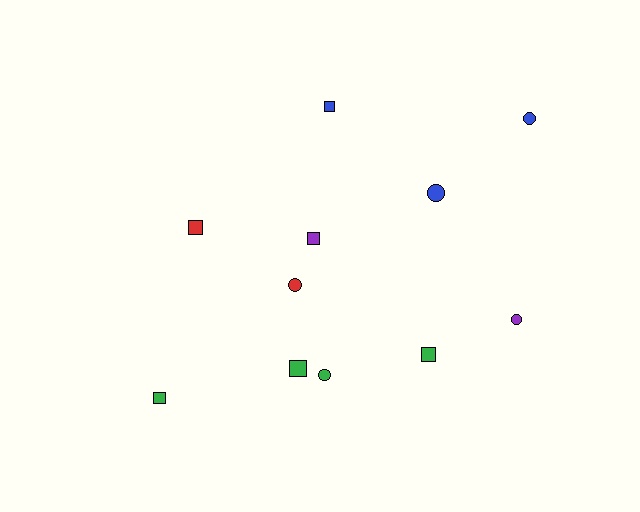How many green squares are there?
There are 3 green squares.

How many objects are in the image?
There are 11 objects.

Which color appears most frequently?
Green, with 4 objects.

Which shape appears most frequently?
Square, with 6 objects.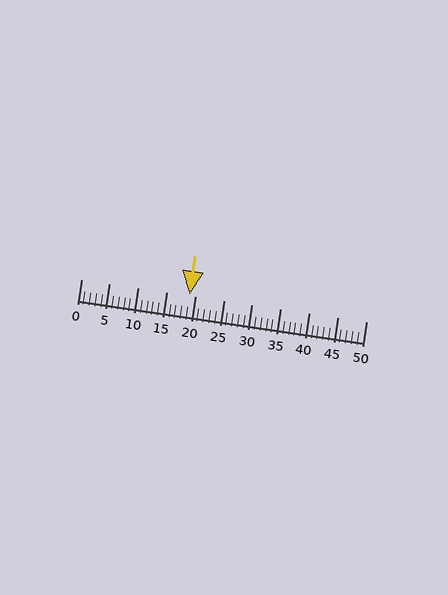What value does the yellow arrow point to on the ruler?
The yellow arrow points to approximately 19.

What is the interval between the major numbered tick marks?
The major tick marks are spaced 5 units apart.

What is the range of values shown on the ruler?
The ruler shows values from 0 to 50.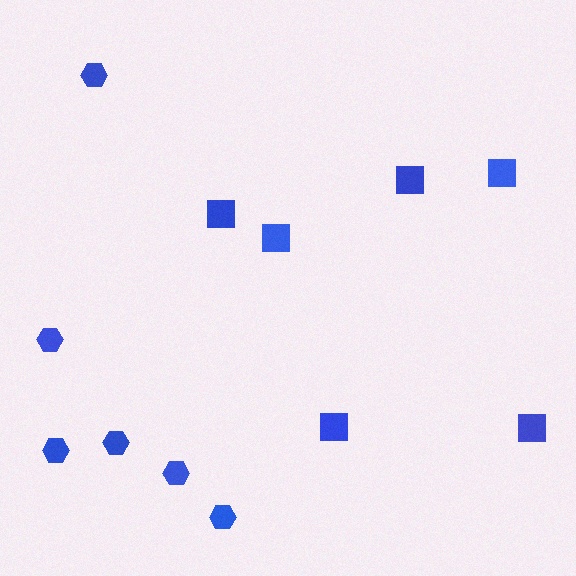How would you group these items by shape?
There are 2 groups: one group of hexagons (6) and one group of squares (6).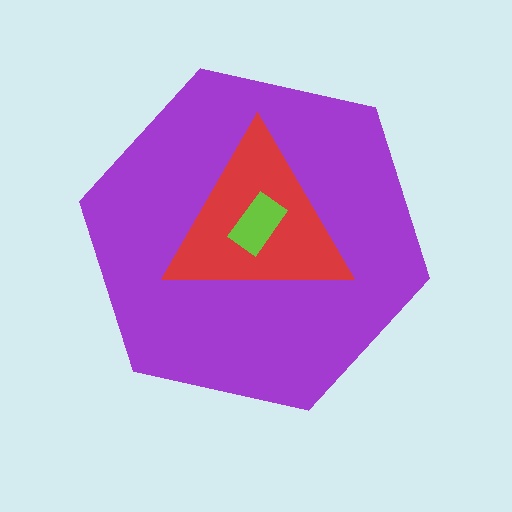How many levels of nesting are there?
3.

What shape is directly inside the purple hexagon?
The red triangle.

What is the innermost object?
The lime rectangle.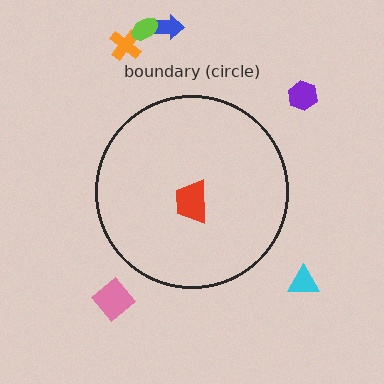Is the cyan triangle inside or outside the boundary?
Outside.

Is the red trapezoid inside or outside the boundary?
Inside.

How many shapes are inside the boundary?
1 inside, 6 outside.